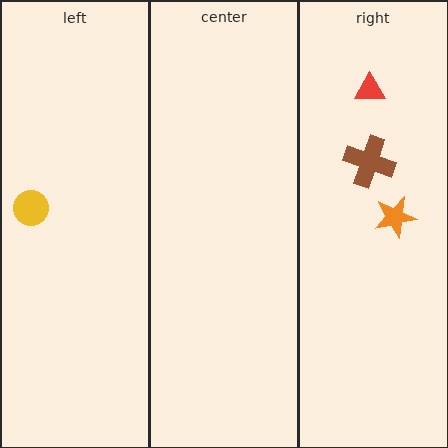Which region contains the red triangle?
The right region.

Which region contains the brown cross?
The right region.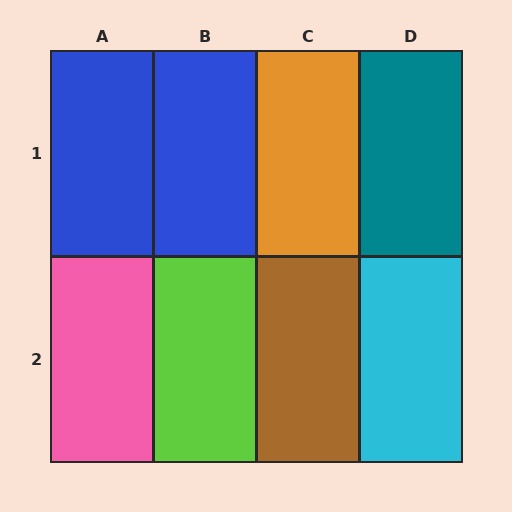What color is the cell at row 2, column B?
Lime.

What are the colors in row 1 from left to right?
Blue, blue, orange, teal.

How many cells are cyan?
1 cell is cyan.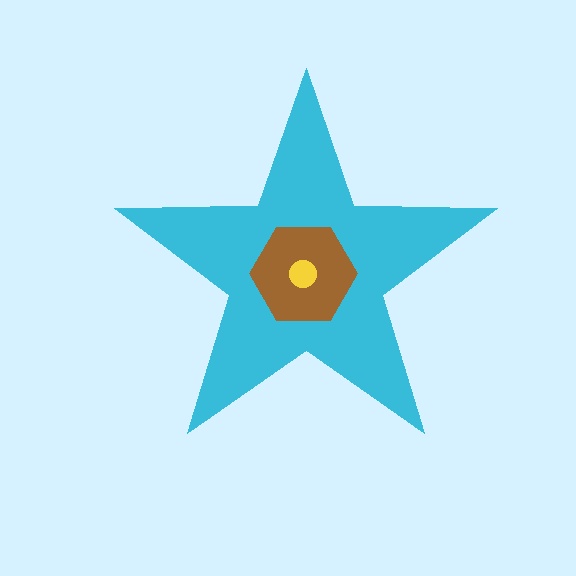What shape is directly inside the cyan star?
The brown hexagon.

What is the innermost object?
The yellow circle.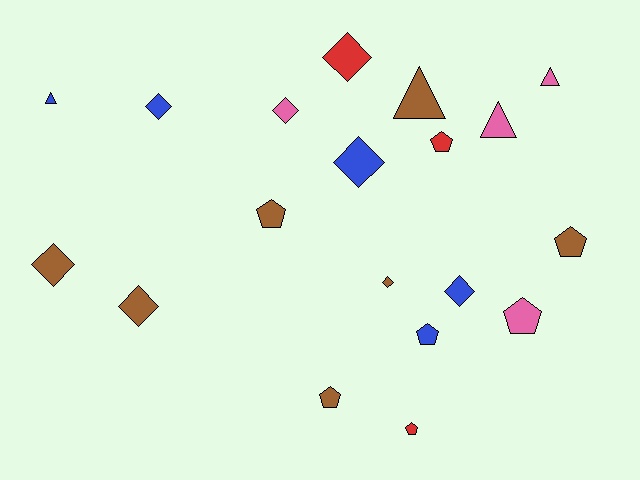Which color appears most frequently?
Brown, with 7 objects.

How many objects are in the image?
There are 19 objects.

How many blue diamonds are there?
There are 3 blue diamonds.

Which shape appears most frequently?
Diamond, with 8 objects.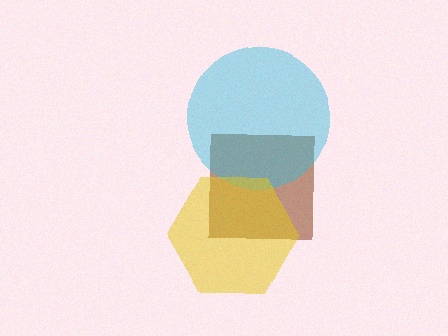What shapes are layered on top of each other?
The layered shapes are: a brown square, a cyan circle, a yellow hexagon.